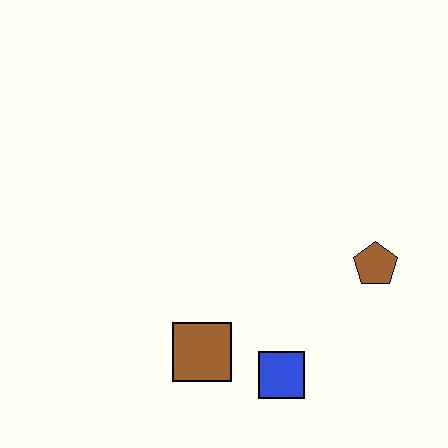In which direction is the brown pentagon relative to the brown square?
The brown pentagon is to the right of the brown square.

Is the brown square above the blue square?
Yes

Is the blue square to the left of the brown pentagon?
Yes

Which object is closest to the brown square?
The blue square is closest to the brown square.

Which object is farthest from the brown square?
The brown pentagon is farthest from the brown square.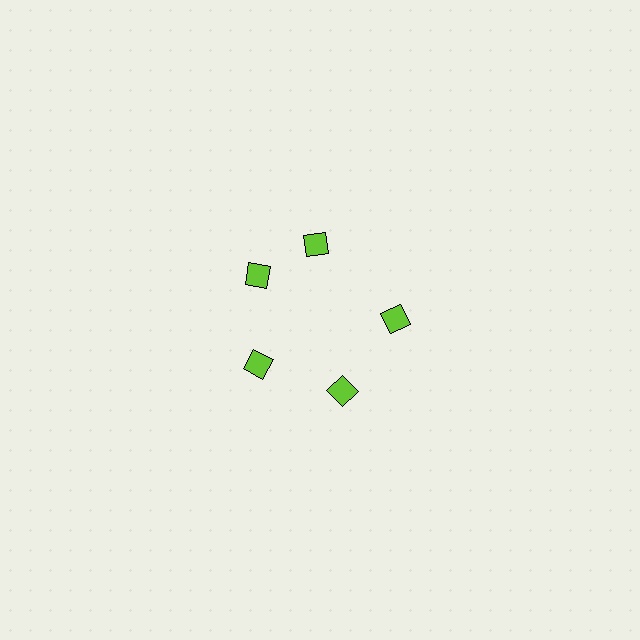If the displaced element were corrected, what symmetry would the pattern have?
It would have 5-fold rotational symmetry — the pattern would map onto itself every 72 degrees.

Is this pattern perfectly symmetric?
No. The 5 lime diamonds are arranged in a ring, but one element near the 1 o'clock position is rotated out of alignment along the ring, breaking the 5-fold rotational symmetry.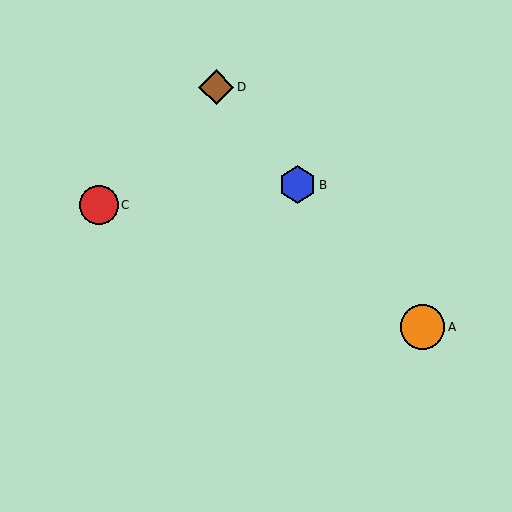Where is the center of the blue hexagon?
The center of the blue hexagon is at (298, 185).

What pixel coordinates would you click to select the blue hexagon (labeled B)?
Click at (298, 185) to select the blue hexagon B.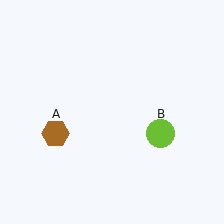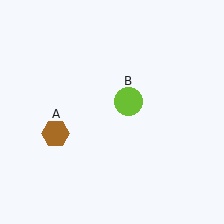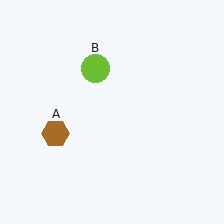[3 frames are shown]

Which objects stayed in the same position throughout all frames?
Brown hexagon (object A) remained stationary.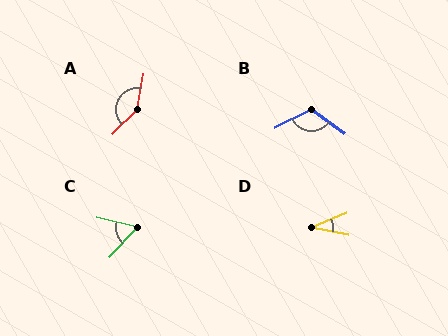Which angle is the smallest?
D, at approximately 33 degrees.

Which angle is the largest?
A, at approximately 145 degrees.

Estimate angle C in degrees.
Approximately 60 degrees.